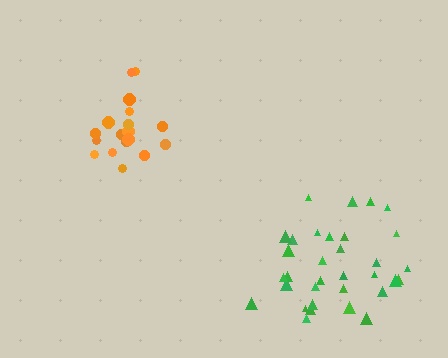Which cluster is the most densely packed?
Orange.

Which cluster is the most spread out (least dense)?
Green.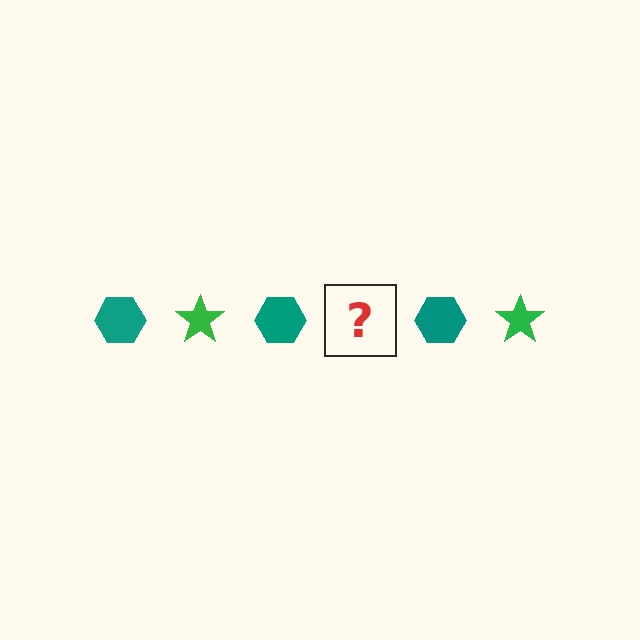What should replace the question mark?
The question mark should be replaced with a green star.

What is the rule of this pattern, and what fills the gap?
The rule is that the pattern alternates between teal hexagon and green star. The gap should be filled with a green star.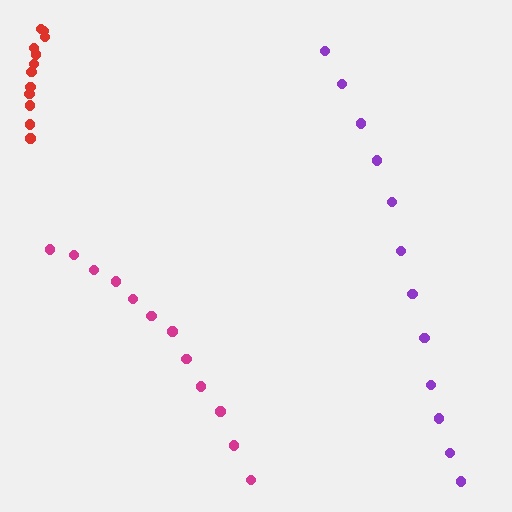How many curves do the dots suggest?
There are 3 distinct paths.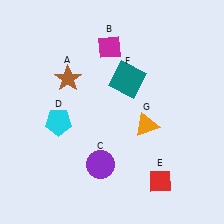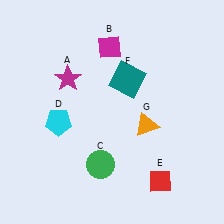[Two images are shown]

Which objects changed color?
A changed from brown to magenta. C changed from purple to green.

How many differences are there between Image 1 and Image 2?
There are 2 differences between the two images.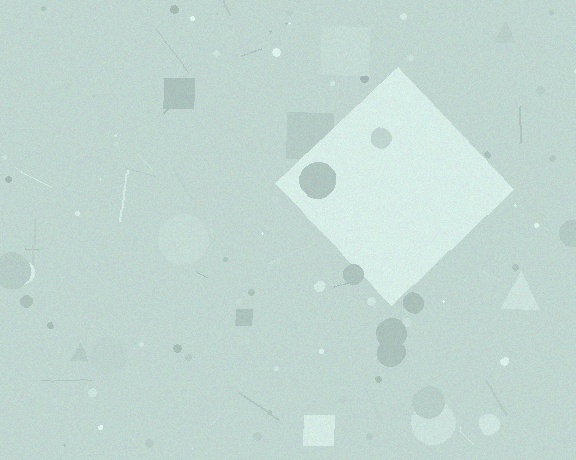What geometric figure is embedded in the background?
A diamond is embedded in the background.